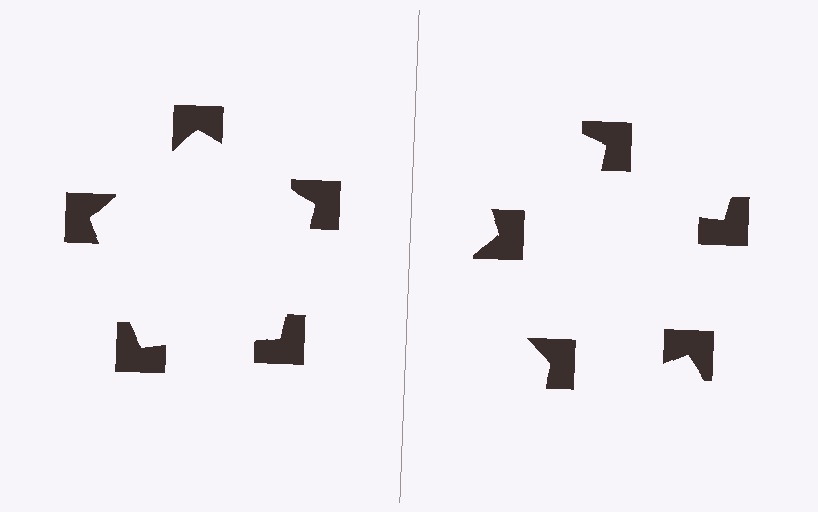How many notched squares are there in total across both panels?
10 — 5 on each side.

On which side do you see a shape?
An illusory pentagon appears on the left side. On the right side the wedge cuts are rotated, so no coherent shape forms.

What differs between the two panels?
The notched squares are positioned identically on both sides; only the wedge orientations differ. On the left they align to a pentagon; on the right they are misaligned.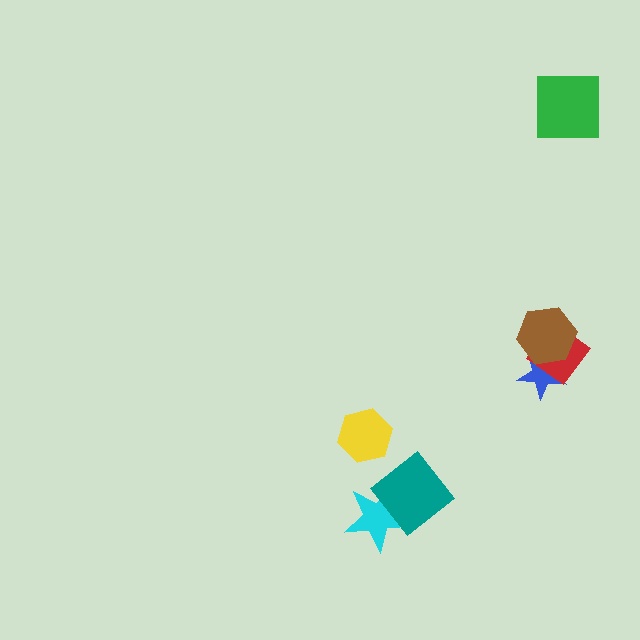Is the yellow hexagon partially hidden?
No, no other shape covers it.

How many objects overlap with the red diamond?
2 objects overlap with the red diamond.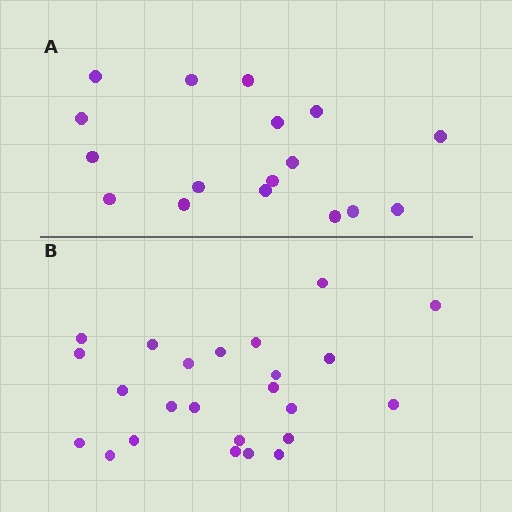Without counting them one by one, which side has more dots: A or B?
Region B (the bottom region) has more dots.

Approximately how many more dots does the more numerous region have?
Region B has roughly 8 or so more dots than region A.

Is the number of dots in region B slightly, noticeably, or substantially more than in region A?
Region B has noticeably more, but not dramatically so. The ratio is roughly 1.4 to 1.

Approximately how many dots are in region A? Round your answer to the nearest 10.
About 20 dots. (The exact count is 17, which rounds to 20.)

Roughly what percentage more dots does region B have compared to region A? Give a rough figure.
About 40% more.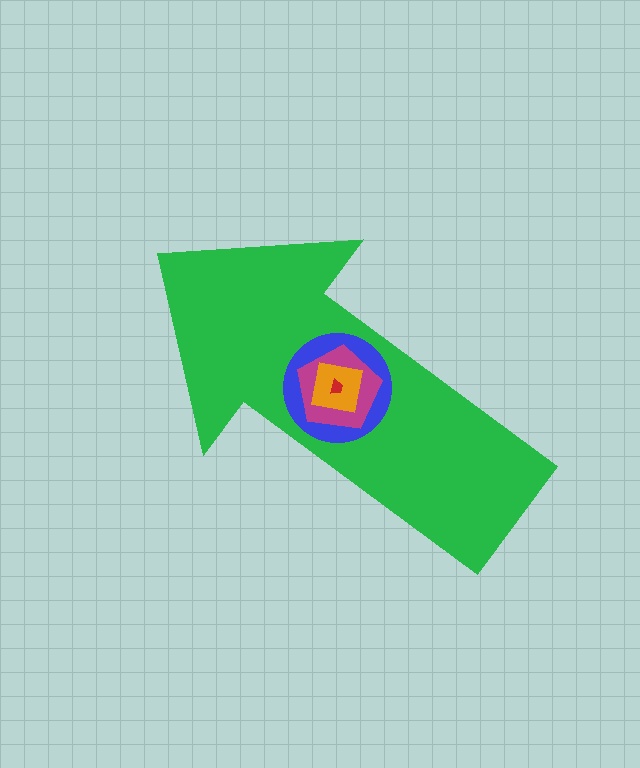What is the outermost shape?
The green arrow.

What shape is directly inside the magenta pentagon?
The orange square.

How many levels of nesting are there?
5.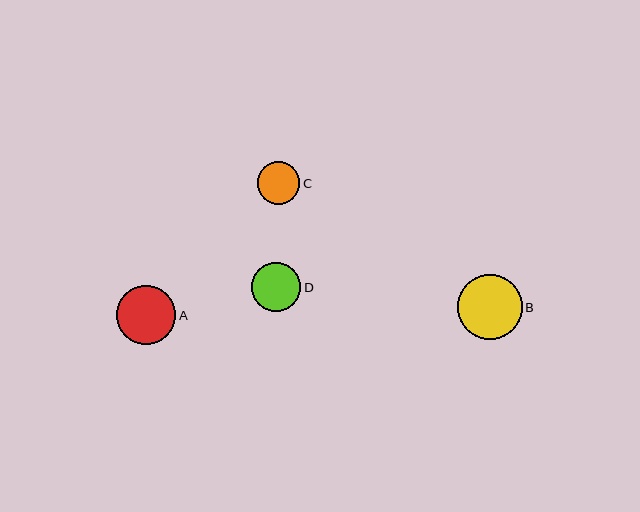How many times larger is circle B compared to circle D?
Circle B is approximately 1.3 times the size of circle D.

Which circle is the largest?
Circle B is the largest with a size of approximately 65 pixels.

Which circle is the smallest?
Circle C is the smallest with a size of approximately 42 pixels.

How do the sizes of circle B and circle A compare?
Circle B and circle A are approximately the same size.